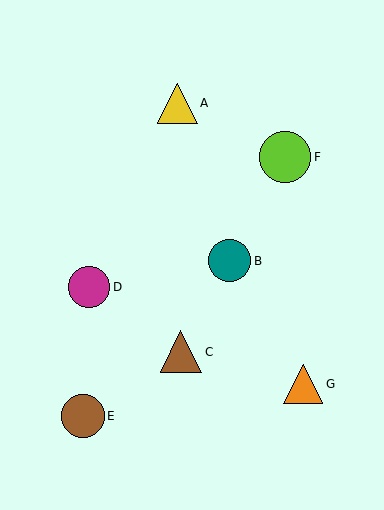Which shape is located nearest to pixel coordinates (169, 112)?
The yellow triangle (labeled A) at (177, 103) is nearest to that location.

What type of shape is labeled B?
Shape B is a teal circle.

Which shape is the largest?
The lime circle (labeled F) is the largest.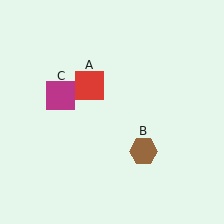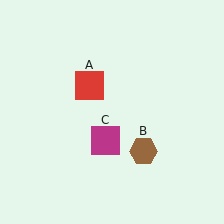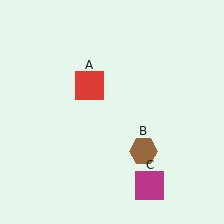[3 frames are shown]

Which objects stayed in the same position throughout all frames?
Red square (object A) and brown hexagon (object B) remained stationary.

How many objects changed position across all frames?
1 object changed position: magenta square (object C).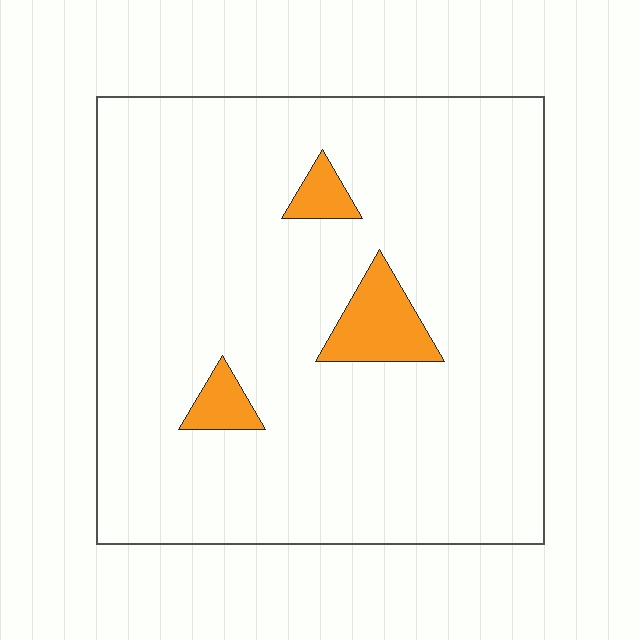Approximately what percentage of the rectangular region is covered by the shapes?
Approximately 5%.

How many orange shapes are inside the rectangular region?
3.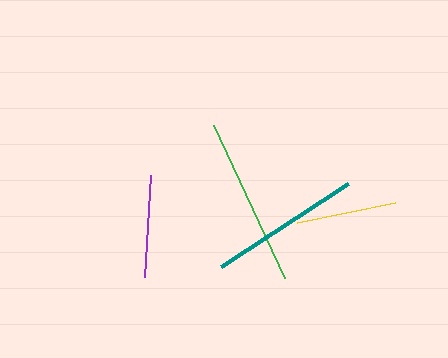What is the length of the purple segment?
The purple segment is approximately 103 pixels long.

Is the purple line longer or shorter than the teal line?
The teal line is longer than the purple line.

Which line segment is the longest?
The green line is the longest at approximately 168 pixels.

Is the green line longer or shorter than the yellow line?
The green line is longer than the yellow line.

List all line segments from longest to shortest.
From longest to shortest: green, teal, purple, yellow.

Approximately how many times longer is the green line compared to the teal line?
The green line is approximately 1.1 times the length of the teal line.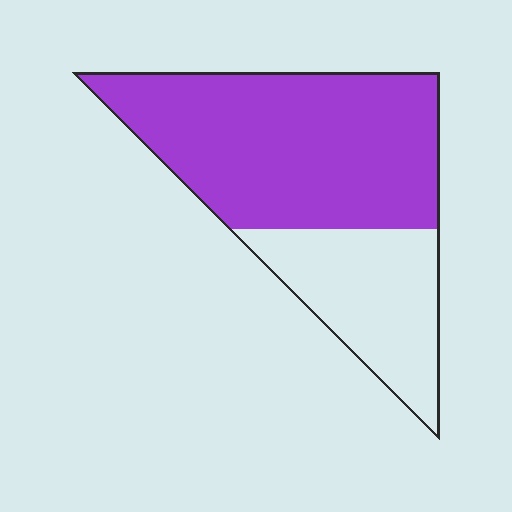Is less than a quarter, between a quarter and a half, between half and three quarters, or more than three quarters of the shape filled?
Between half and three quarters.